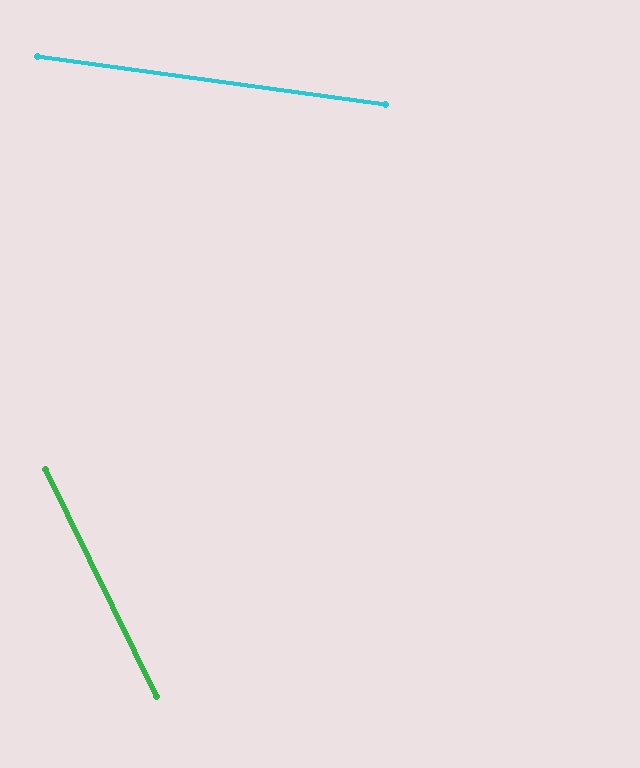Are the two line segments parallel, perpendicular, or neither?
Neither parallel nor perpendicular — they differ by about 56°.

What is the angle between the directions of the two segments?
Approximately 56 degrees.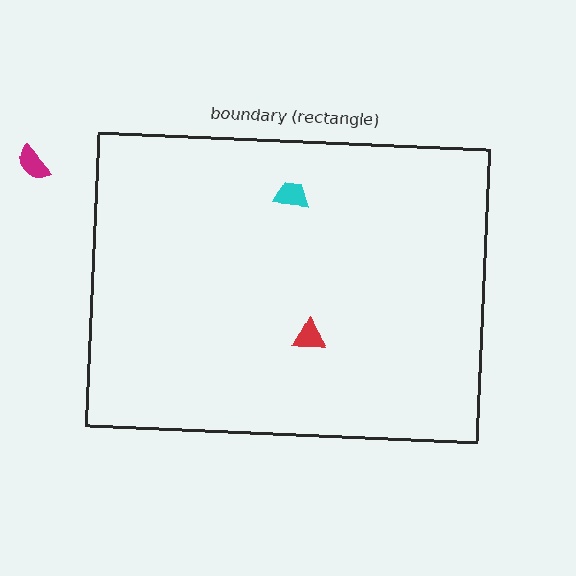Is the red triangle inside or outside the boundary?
Inside.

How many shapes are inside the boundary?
2 inside, 1 outside.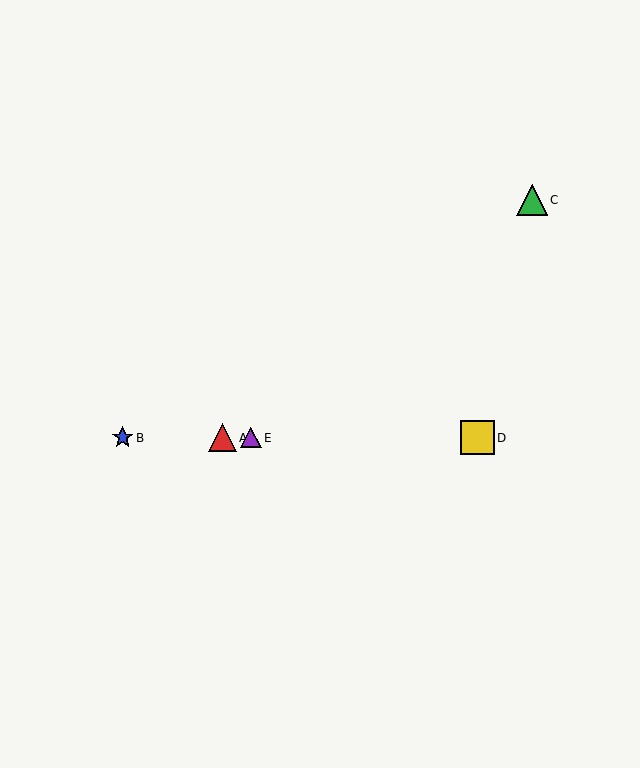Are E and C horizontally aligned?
No, E is at y≈438 and C is at y≈200.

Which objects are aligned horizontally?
Objects A, B, D, E are aligned horizontally.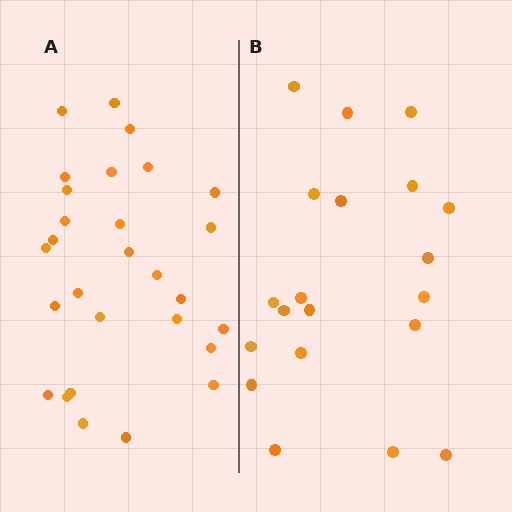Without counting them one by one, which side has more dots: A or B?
Region A (the left region) has more dots.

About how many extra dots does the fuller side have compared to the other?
Region A has roughly 8 or so more dots than region B.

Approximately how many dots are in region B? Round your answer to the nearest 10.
About 20 dots.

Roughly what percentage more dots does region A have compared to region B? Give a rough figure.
About 40% more.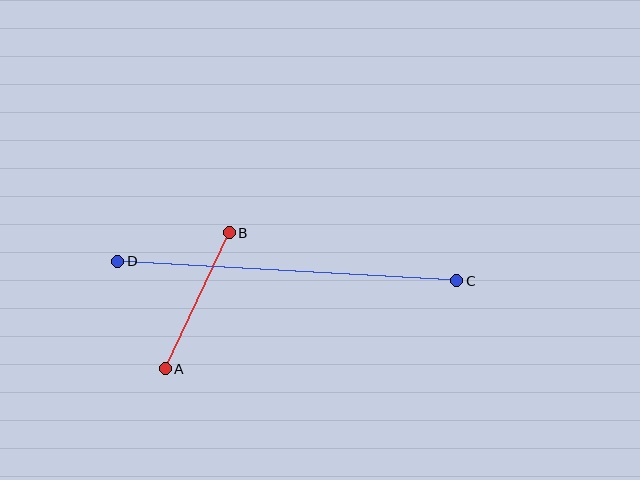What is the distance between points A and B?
The distance is approximately 150 pixels.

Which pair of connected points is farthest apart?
Points C and D are farthest apart.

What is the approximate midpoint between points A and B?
The midpoint is at approximately (197, 301) pixels.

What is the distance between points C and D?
The distance is approximately 340 pixels.